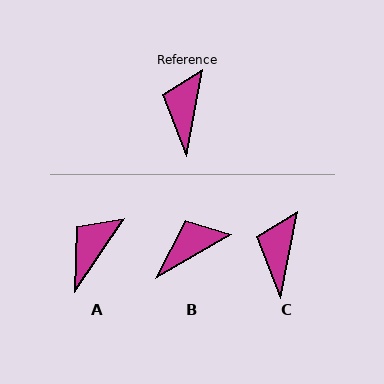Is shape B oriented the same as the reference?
No, it is off by about 49 degrees.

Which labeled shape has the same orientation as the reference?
C.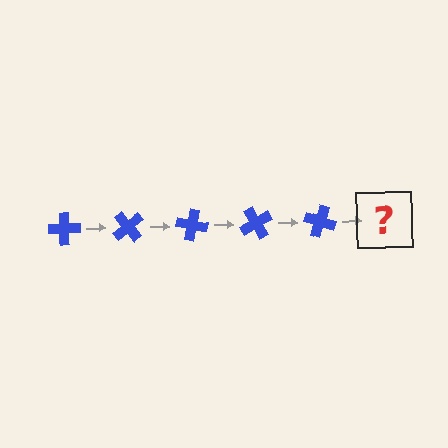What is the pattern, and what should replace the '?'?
The pattern is that the cross rotates 50 degrees each step. The '?' should be a blue cross rotated 250 degrees.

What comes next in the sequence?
The next element should be a blue cross rotated 250 degrees.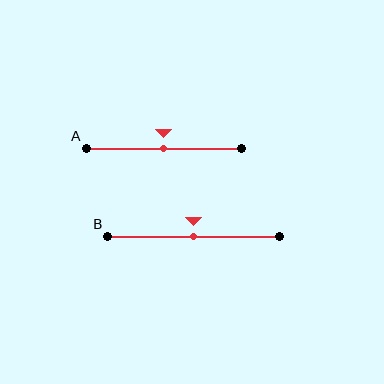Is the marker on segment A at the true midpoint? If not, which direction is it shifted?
Yes, the marker on segment A is at the true midpoint.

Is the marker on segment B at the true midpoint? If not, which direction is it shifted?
Yes, the marker on segment B is at the true midpoint.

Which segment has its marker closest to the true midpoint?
Segment A has its marker closest to the true midpoint.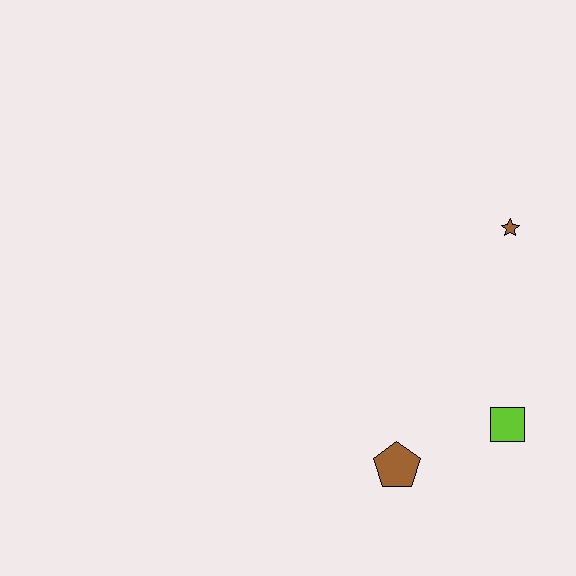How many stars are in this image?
There is 1 star.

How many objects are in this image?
There are 3 objects.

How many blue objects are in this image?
There are no blue objects.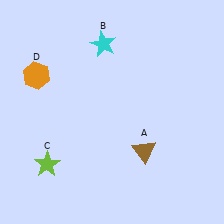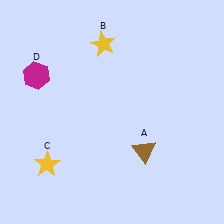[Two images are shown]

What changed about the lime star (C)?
In Image 1, C is lime. In Image 2, it changed to yellow.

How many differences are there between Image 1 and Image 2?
There are 3 differences between the two images.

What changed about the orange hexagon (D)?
In Image 1, D is orange. In Image 2, it changed to magenta.